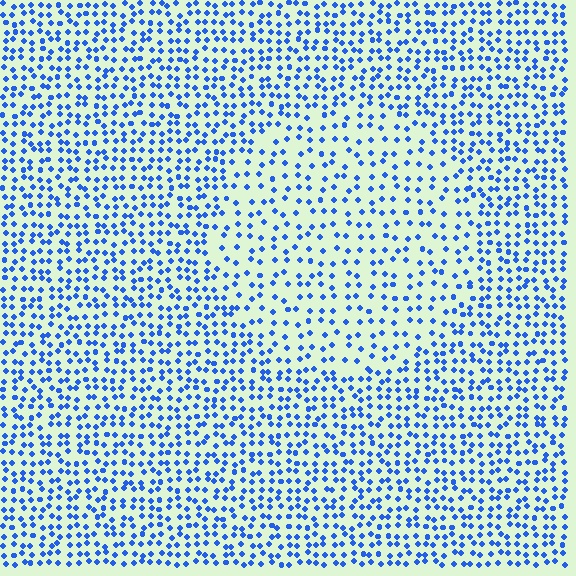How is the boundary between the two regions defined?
The boundary is defined by a change in element density (approximately 1.8x ratio). All elements are the same color, size, and shape.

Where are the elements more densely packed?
The elements are more densely packed outside the circle boundary.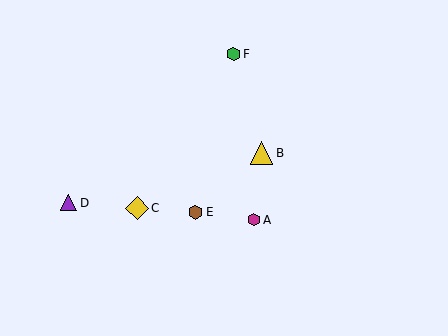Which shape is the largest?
The yellow triangle (labeled B) is the largest.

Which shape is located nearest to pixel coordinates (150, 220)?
The yellow diamond (labeled C) at (137, 208) is nearest to that location.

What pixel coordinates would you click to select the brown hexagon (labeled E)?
Click at (196, 212) to select the brown hexagon E.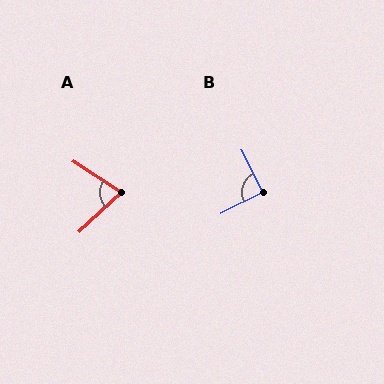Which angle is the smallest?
A, at approximately 76 degrees.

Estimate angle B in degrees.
Approximately 90 degrees.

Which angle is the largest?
B, at approximately 90 degrees.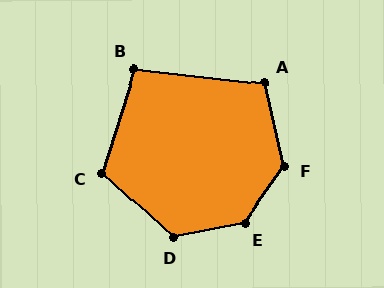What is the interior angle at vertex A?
Approximately 109 degrees (obtuse).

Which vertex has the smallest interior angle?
B, at approximately 101 degrees.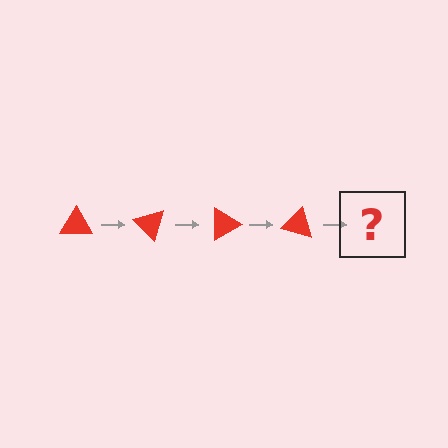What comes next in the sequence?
The next element should be a red triangle rotated 180 degrees.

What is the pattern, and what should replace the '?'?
The pattern is that the triangle rotates 45 degrees each step. The '?' should be a red triangle rotated 180 degrees.